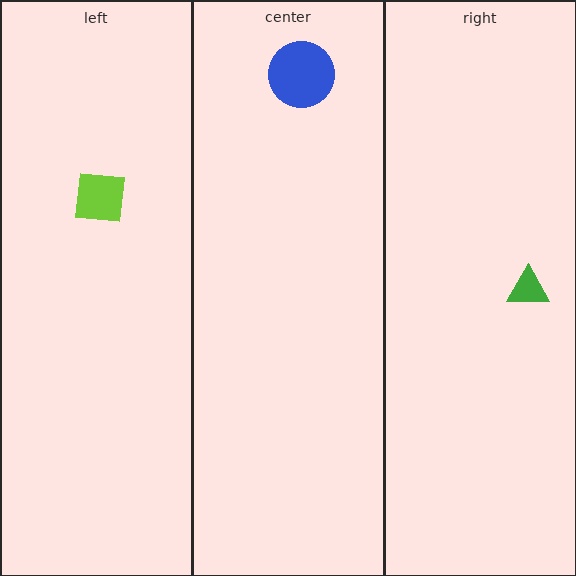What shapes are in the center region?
The blue circle.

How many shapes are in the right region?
1.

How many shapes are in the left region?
1.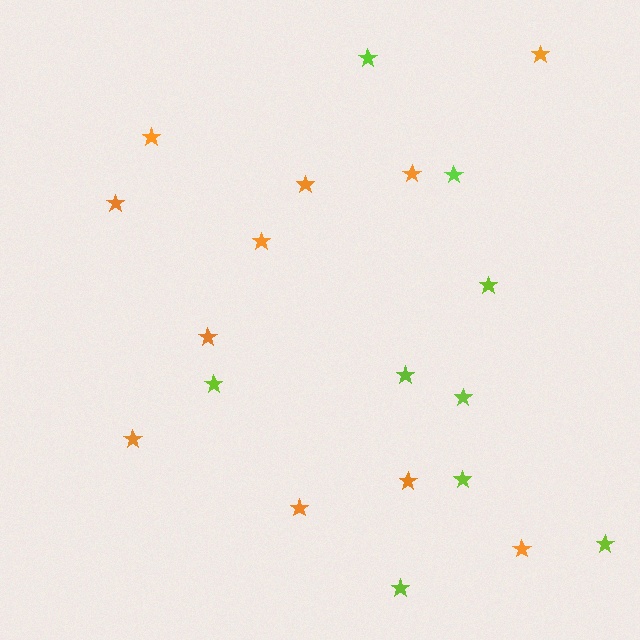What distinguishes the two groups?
There are 2 groups: one group of lime stars (9) and one group of orange stars (11).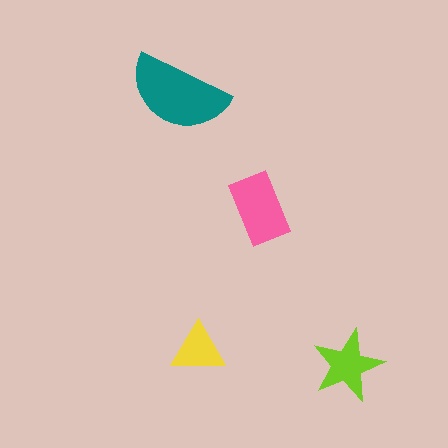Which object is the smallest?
The yellow triangle.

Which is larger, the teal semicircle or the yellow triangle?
The teal semicircle.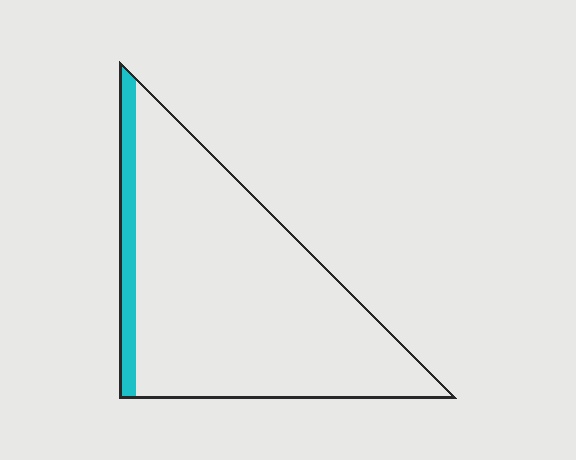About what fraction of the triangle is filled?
About one tenth (1/10).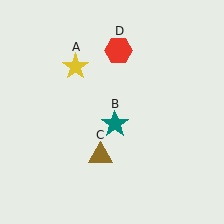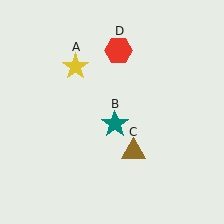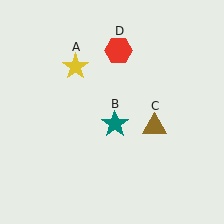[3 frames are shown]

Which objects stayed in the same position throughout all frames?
Yellow star (object A) and teal star (object B) and red hexagon (object D) remained stationary.